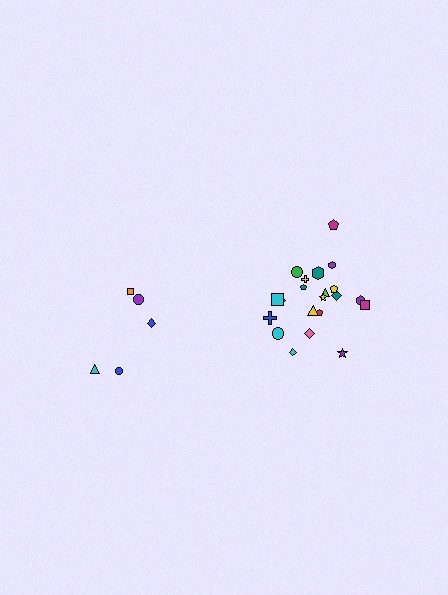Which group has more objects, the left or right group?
The right group.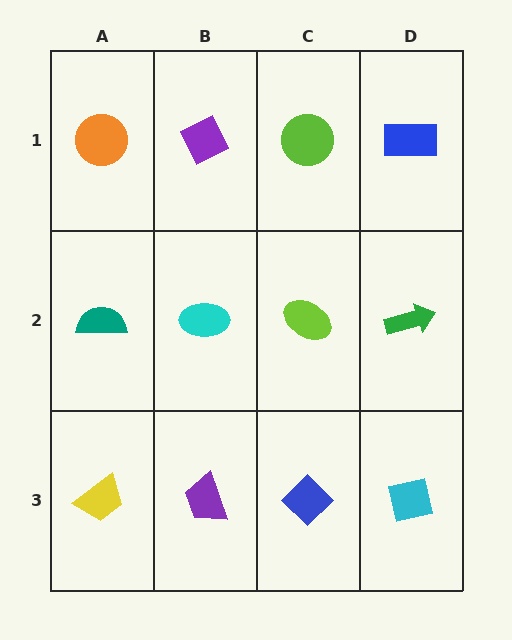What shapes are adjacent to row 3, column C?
A lime ellipse (row 2, column C), a purple trapezoid (row 3, column B), a cyan square (row 3, column D).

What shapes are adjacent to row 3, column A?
A teal semicircle (row 2, column A), a purple trapezoid (row 3, column B).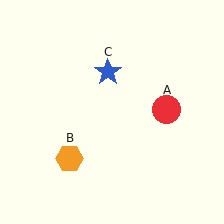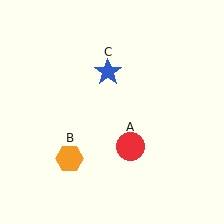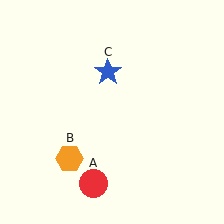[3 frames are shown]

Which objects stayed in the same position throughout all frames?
Orange hexagon (object B) and blue star (object C) remained stationary.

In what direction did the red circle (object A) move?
The red circle (object A) moved down and to the left.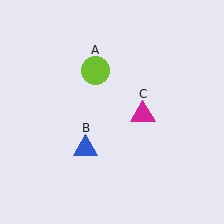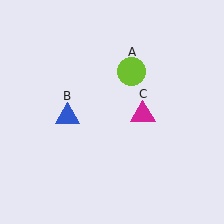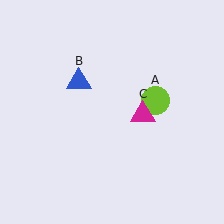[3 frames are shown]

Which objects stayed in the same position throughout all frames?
Magenta triangle (object C) remained stationary.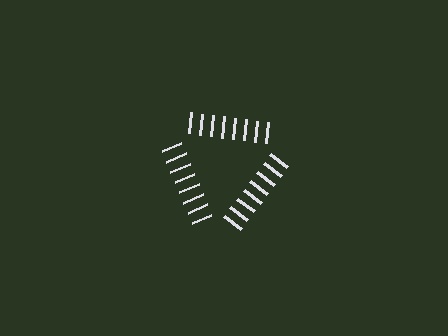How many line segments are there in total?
24 — 8 along each of the 3 edges.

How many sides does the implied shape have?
3 sides — the line-ends trace a triangle.